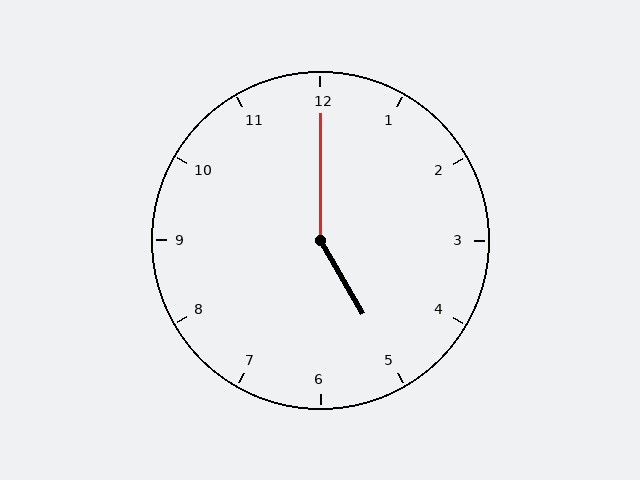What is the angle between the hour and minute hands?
Approximately 150 degrees.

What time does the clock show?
5:00.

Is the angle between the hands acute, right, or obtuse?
It is obtuse.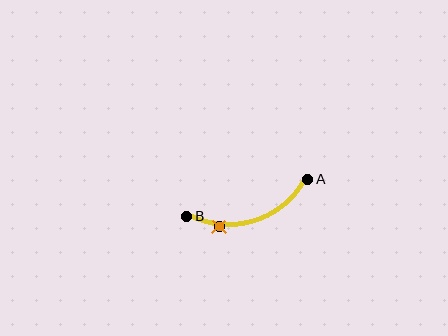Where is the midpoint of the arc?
The arc midpoint is the point on the curve farthest from the straight line joining A and B. It sits below that line.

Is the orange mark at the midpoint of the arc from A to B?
No. The orange mark lies on the arc but is closer to endpoint B. The arc midpoint would be at the point on the curve equidistant along the arc from both A and B.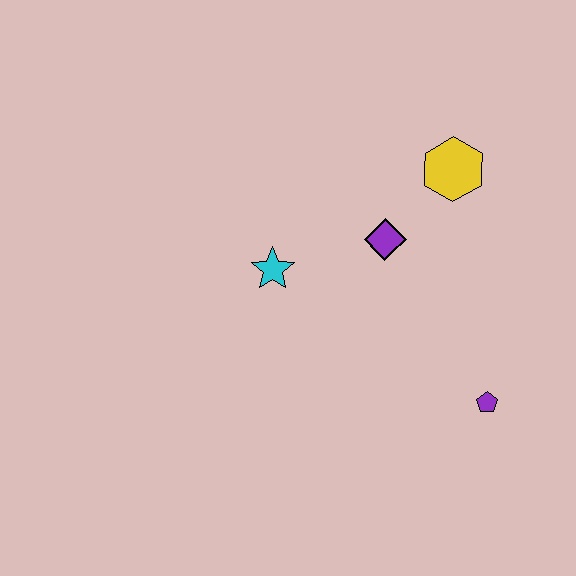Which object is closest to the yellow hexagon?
The purple diamond is closest to the yellow hexagon.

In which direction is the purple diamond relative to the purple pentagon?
The purple diamond is above the purple pentagon.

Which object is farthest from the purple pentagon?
The cyan star is farthest from the purple pentagon.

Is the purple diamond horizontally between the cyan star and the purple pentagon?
Yes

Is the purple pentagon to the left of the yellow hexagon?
No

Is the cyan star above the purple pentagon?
Yes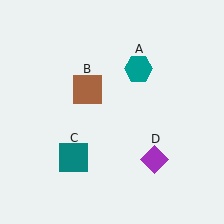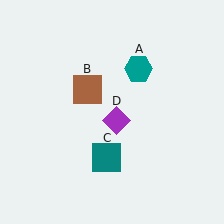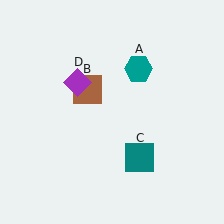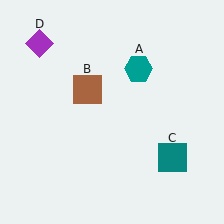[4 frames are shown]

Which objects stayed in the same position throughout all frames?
Teal hexagon (object A) and brown square (object B) remained stationary.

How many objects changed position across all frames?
2 objects changed position: teal square (object C), purple diamond (object D).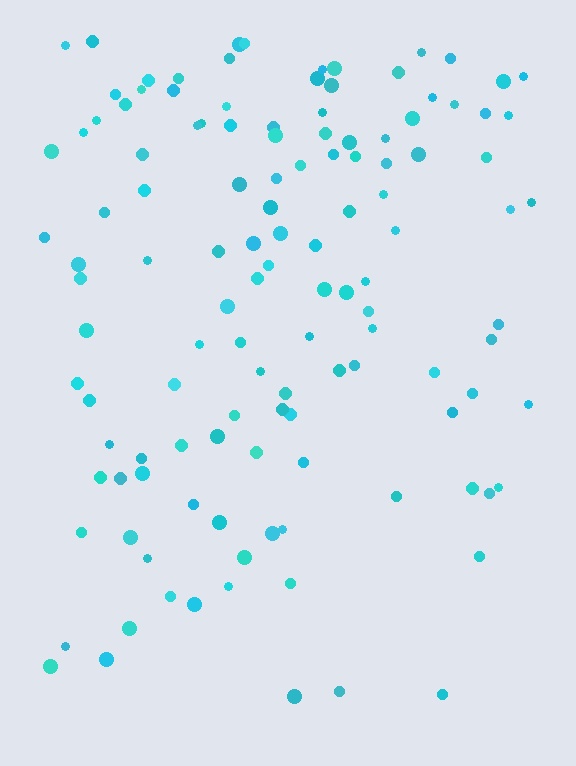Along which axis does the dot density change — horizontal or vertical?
Vertical.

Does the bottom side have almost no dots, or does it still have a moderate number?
Still a moderate number, just noticeably fewer than the top.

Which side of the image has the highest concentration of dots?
The top.